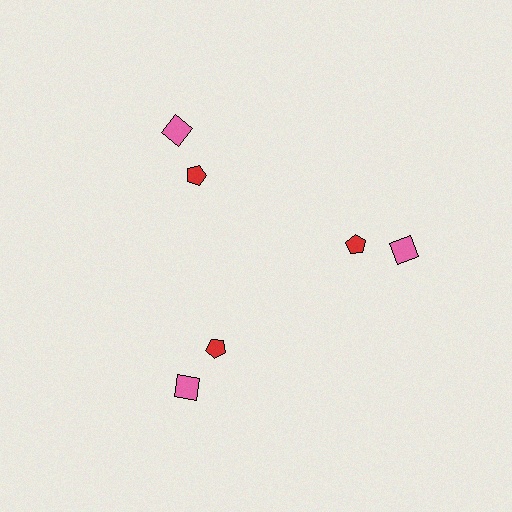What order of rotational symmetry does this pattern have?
This pattern has 3-fold rotational symmetry.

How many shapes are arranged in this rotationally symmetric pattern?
There are 6 shapes, arranged in 3 groups of 2.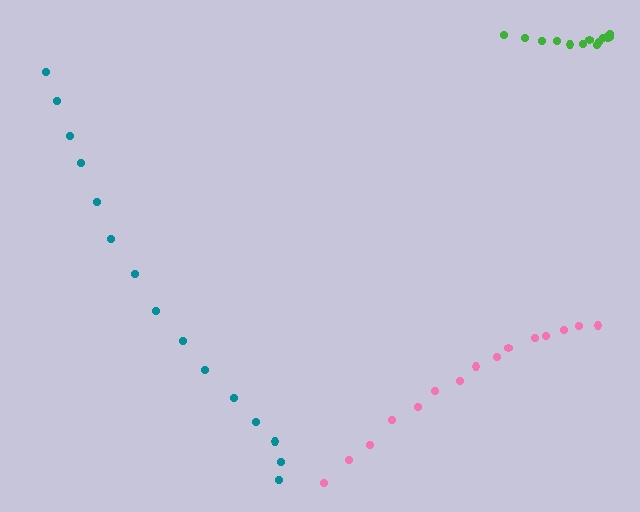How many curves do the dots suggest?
There are 3 distinct paths.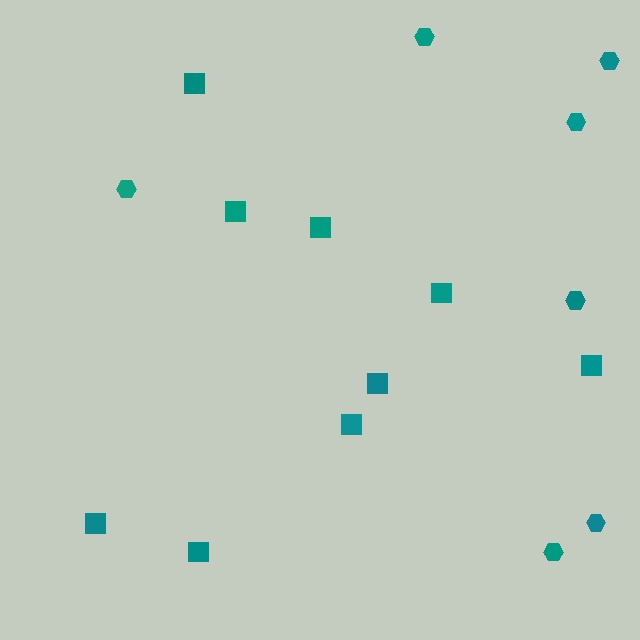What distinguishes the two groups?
There are 2 groups: one group of hexagons (7) and one group of squares (9).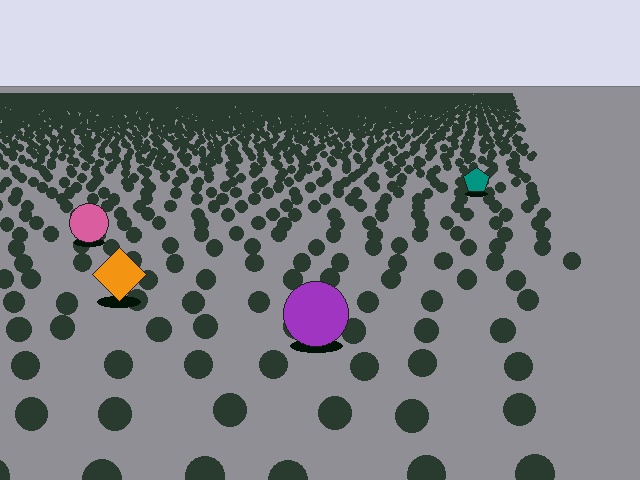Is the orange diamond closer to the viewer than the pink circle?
Yes. The orange diamond is closer — you can tell from the texture gradient: the ground texture is coarser near it.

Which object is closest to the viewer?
The purple circle is closest. The texture marks near it are larger and more spread out.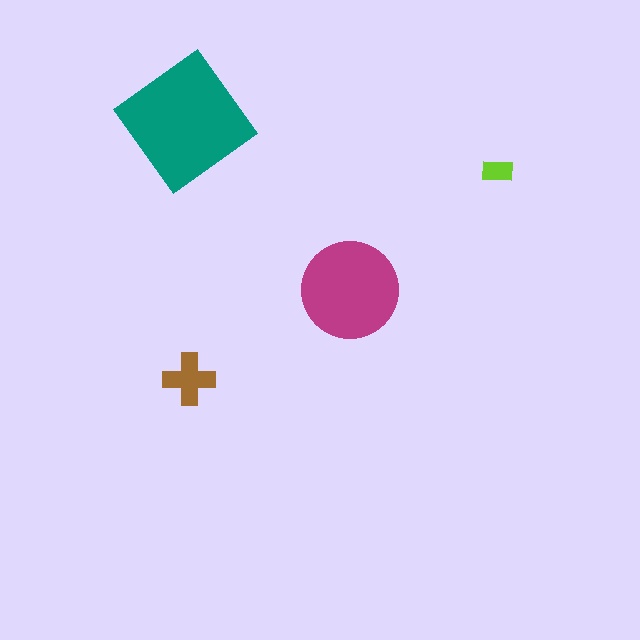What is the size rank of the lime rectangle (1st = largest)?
4th.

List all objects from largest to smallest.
The teal diamond, the magenta circle, the brown cross, the lime rectangle.